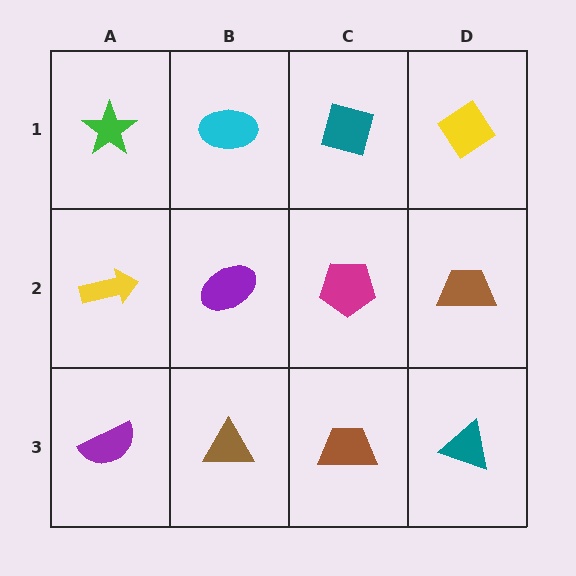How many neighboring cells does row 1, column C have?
3.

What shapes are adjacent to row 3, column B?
A purple ellipse (row 2, column B), a purple semicircle (row 3, column A), a brown trapezoid (row 3, column C).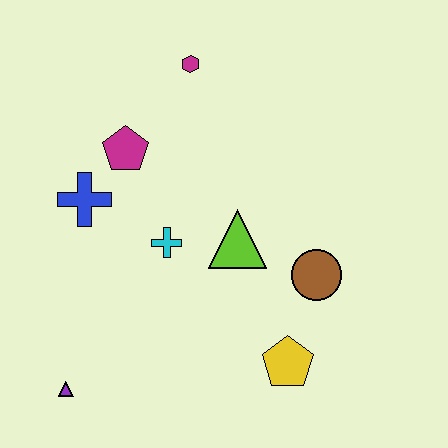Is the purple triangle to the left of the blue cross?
Yes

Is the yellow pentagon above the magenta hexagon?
No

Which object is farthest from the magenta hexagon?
The purple triangle is farthest from the magenta hexagon.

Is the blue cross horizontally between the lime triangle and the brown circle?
No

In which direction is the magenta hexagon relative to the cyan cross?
The magenta hexagon is above the cyan cross.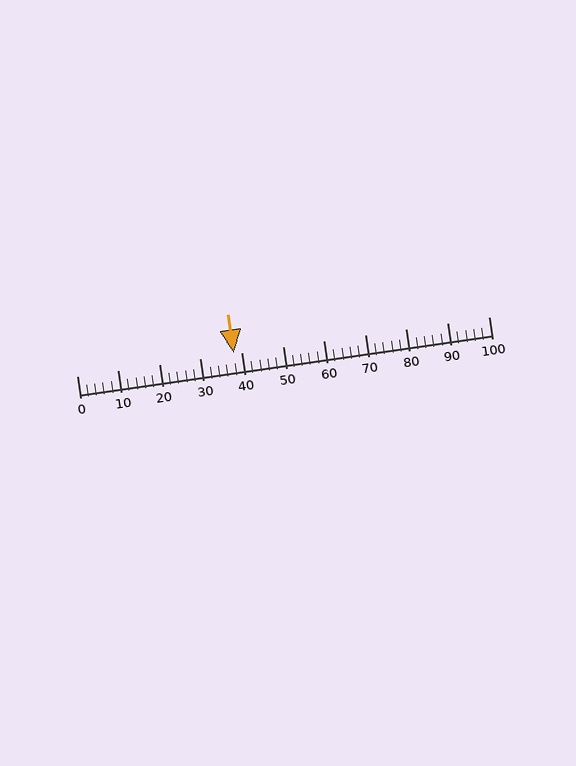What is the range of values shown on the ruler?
The ruler shows values from 0 to 100.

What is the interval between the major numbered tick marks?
The major tick marks are spaced 10 units apart.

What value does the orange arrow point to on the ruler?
The orange arrow points to approximately 38.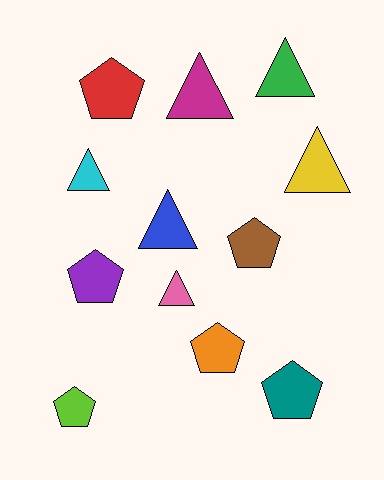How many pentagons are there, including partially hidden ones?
There are 6 pentagons.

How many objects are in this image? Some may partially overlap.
There are 12 objects.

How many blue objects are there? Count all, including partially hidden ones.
There is 1 blue object.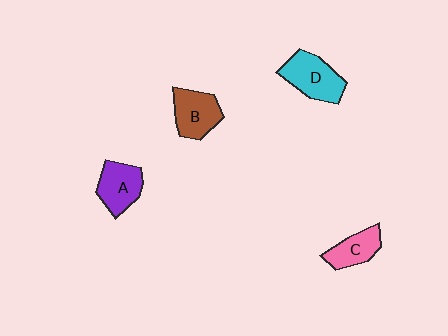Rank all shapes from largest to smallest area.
From largest to smallest: D (cyan), B (brown), A (purple), C (pink).